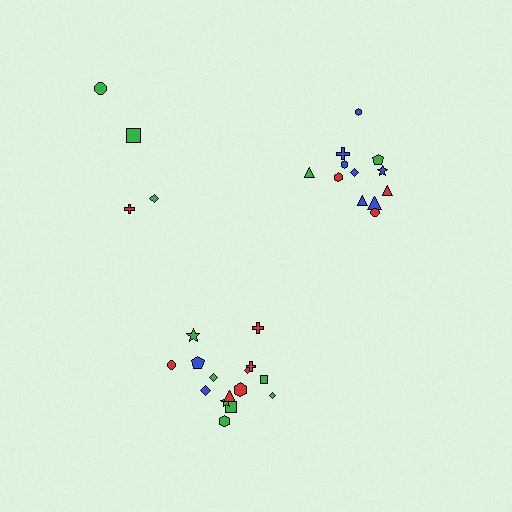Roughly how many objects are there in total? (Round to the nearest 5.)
Roughly 30 objects in total.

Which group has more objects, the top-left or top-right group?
The top-right group.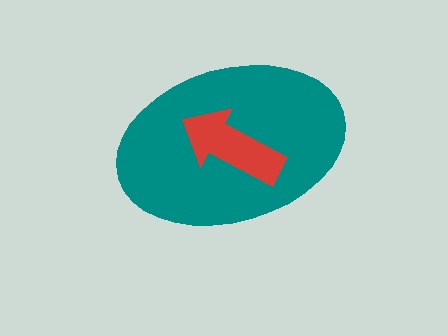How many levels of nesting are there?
2.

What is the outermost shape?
The teal ellipse.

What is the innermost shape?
The red arrow.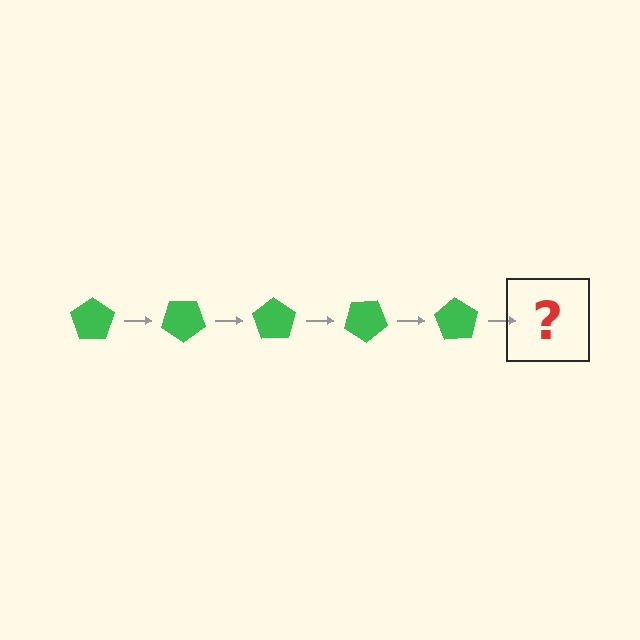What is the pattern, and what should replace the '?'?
The pattern is that the pentagon rotates 35 degrees each step. The '?' should be a green pentagon rotated 175 degrees.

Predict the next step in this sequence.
The next step is a green pentagon rotated 175 degrees.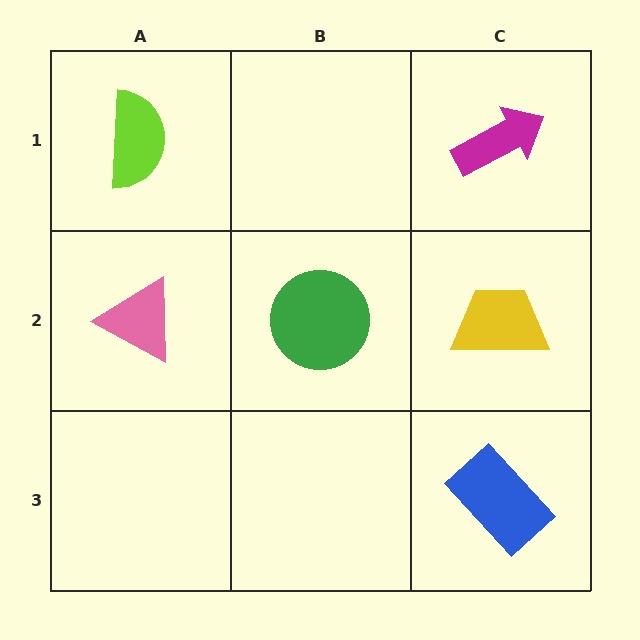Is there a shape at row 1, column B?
No, that cell is empty.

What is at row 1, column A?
A lime semicircle.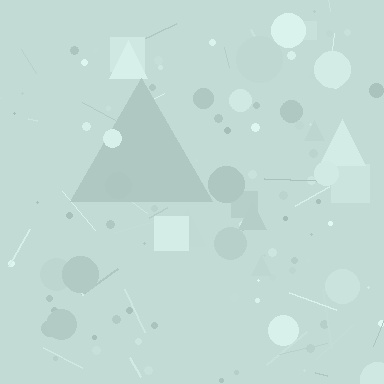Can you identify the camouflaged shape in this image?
The camouflaged shape is a triangle.